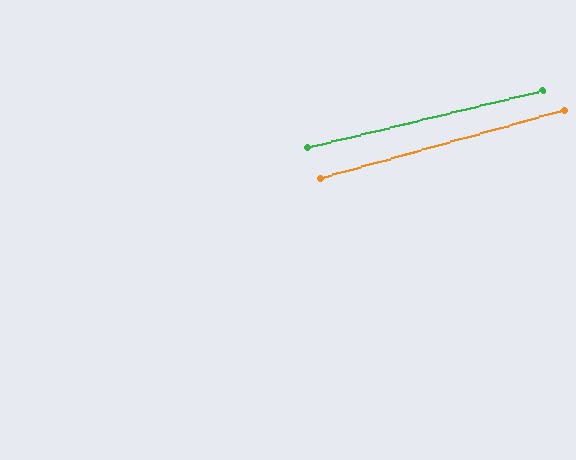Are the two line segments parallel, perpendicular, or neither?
Parallel — their directions differ by only 2.0°.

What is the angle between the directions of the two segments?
Approximately 2 degrees.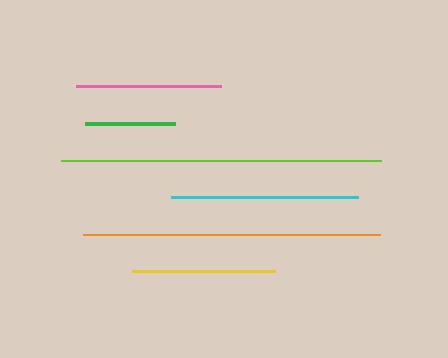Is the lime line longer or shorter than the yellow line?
The lime line is longer than the yellow line.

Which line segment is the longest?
The lime line is the longest at approximately 320 pixels.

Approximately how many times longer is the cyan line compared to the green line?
The cyan line is approximately 2.1 times the length of the green line.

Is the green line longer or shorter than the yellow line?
The yellow line is longer than the green line.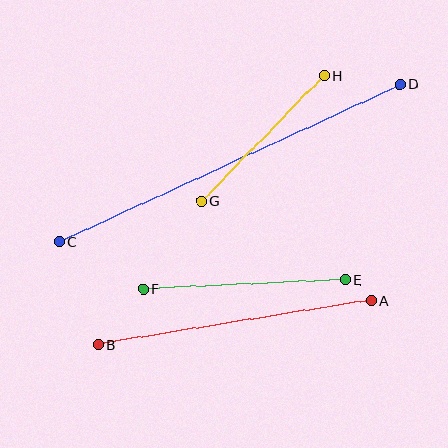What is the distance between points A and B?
The distance is approximately 277 pixels.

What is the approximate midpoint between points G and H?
The midpoint is at approximately (263, 138) pixels.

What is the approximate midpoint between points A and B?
The midpoint is at approximately (235, 323) pixels.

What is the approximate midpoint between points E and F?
The midpoint is at approximately (244, 284) pixels.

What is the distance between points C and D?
The distance is approximately 376 pixels.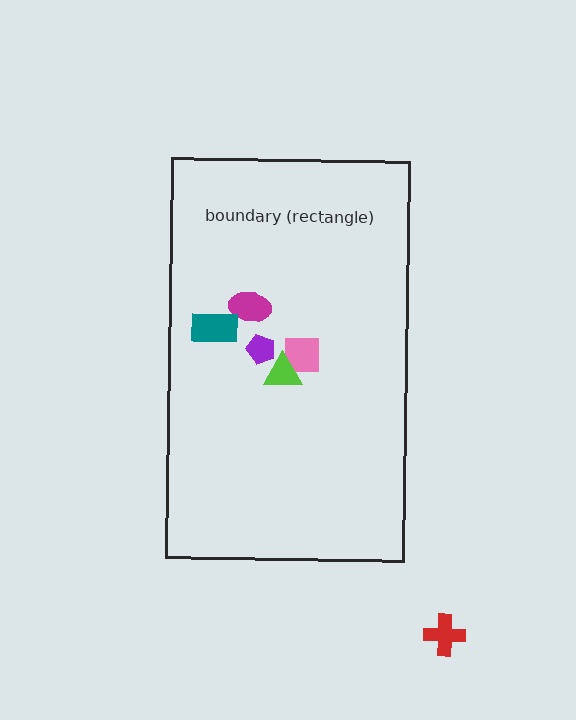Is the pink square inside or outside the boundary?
Inside.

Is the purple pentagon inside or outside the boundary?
Inside.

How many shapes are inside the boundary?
5 inside, 1 outside.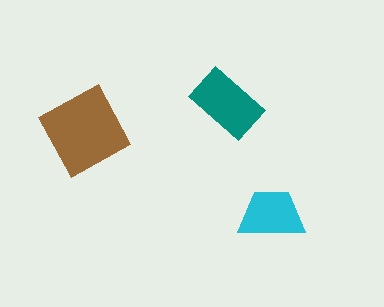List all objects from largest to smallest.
The brown diamond, the teal rectangle, the cyan trapezoid.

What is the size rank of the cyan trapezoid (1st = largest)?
3rd.